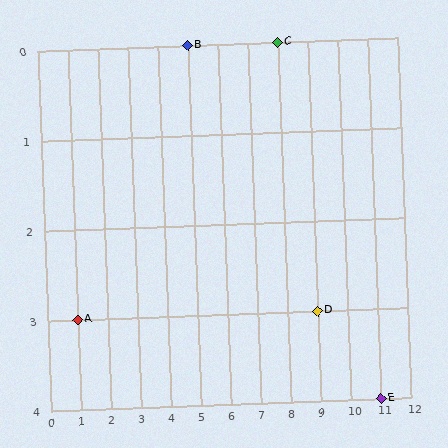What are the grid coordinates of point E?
Point E is at grid coordinates (11, 4).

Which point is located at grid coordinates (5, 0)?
Point B is at (5, 0).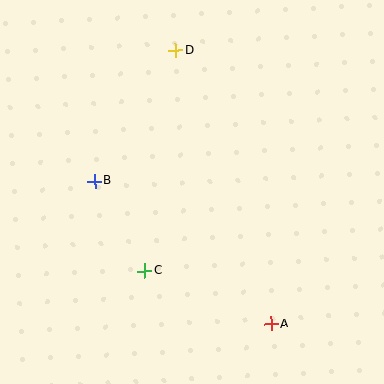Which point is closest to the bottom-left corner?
Point C is closest to the bottom-left corner.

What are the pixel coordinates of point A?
Point A is at (271, 324).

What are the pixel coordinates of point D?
Point D is at (176, 50).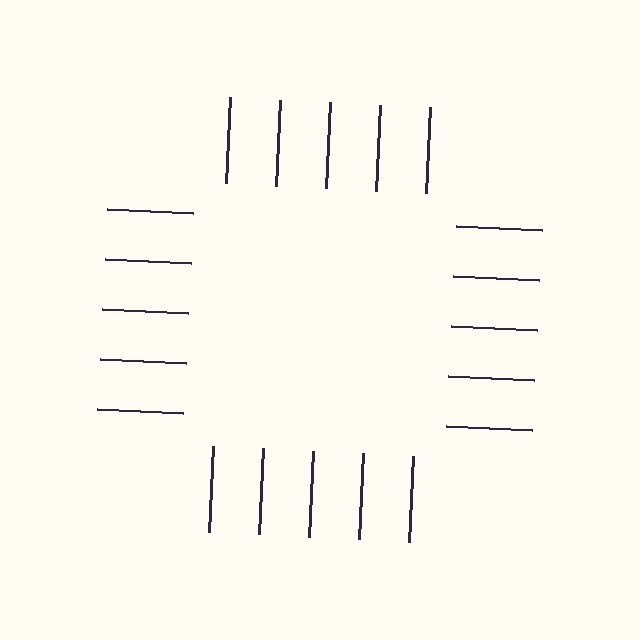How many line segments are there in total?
20 — 5 along each of the 4 edges.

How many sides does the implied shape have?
4 sides — the line-ends trace a square.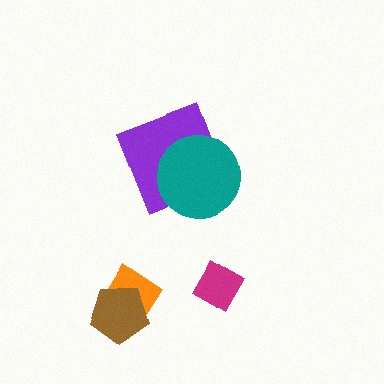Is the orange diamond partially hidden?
Yes, it is partially covered by another shape.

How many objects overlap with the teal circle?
1 object overlaps with the teal circle.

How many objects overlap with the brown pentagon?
1 object overlaps with the brown pentagon.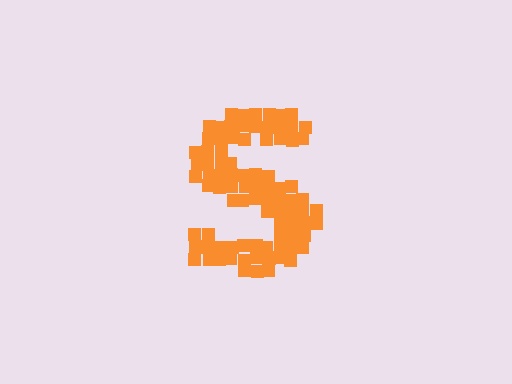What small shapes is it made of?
It is made of small squares.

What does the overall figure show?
The overall figure shows the letter S.